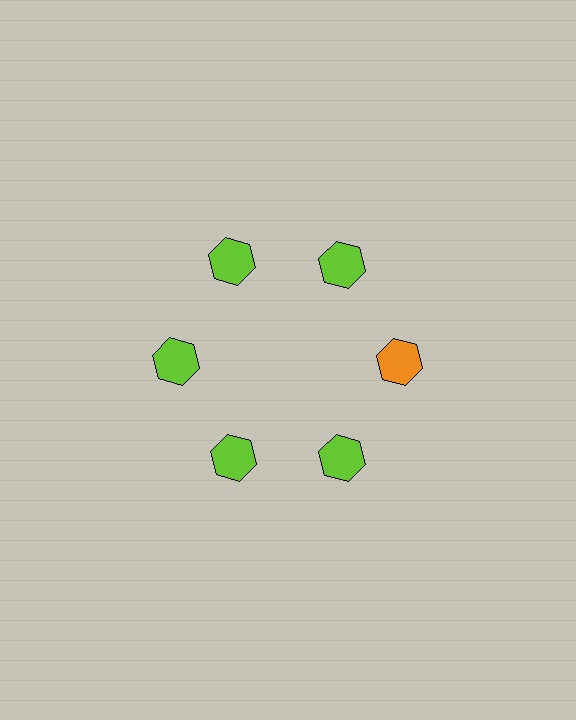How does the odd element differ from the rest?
It has a different color: orange instead of lime.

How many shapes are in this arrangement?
There are 6 shapes arranged in a ring pattern.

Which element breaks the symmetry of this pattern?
The orange hexagon at roughly the 3 o'clock position breaks the symmetry. All other shapes are lime hexagons.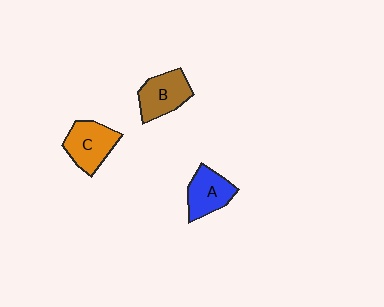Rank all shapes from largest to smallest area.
From largest to smallest: C (orange), B (brown), A (blue).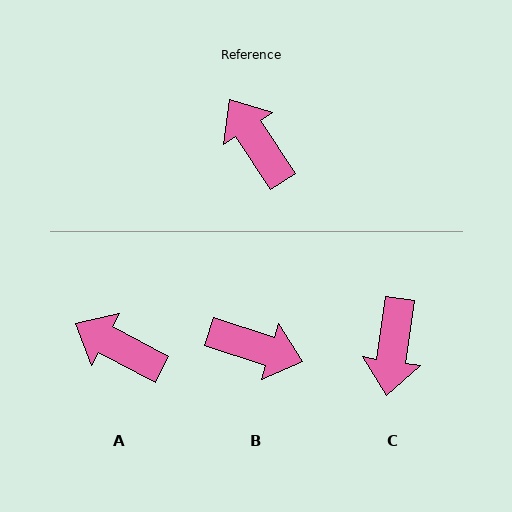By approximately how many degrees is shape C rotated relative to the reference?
Approximately 139 degrees counter-clockwise.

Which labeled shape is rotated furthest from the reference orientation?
B, about 141 degrees away.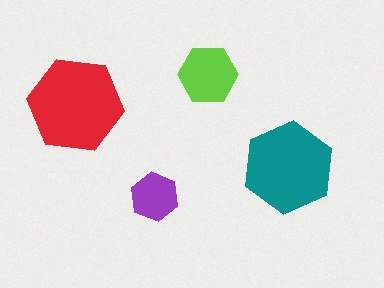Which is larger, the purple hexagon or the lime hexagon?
The lime one.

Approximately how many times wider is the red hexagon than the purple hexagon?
About 2 times wider.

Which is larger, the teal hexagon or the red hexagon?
The red one.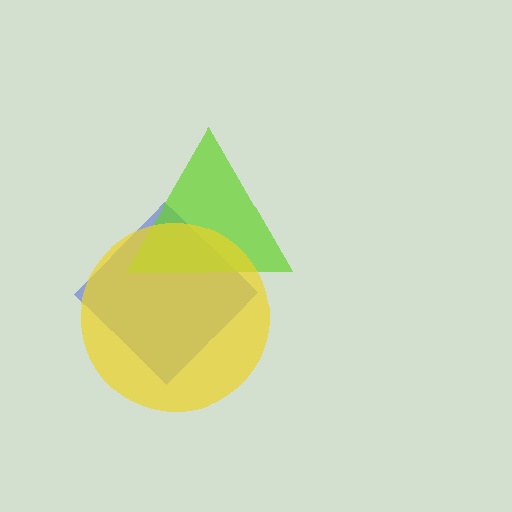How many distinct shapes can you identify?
There are 3 distinct shapes: a blue diamond, a lime triangle, a yellow circle.